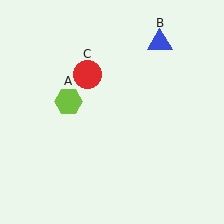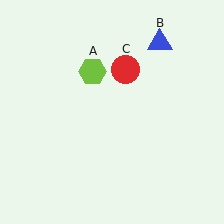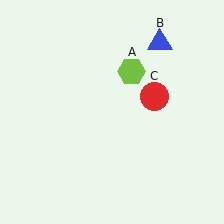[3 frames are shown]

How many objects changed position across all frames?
2 objects changed position: lime hexagon (object A), red circle (object C).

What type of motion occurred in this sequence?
The lime hexagon (object A), red circle (object C) rotated clockwise around the center of the scene.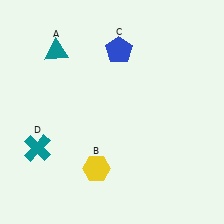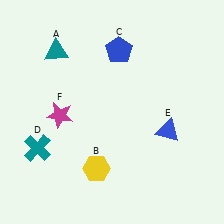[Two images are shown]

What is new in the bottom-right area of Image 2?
A blue triangle (E) was added in the bottom-right area of Image 2.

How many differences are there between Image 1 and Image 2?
There are 2 differences between the two images.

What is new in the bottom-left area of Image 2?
A magenta star (F) was added in the bottom-left area of Image 2.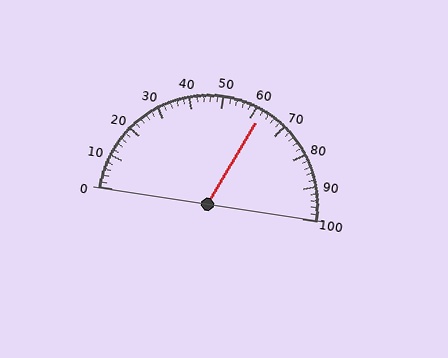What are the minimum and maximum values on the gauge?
The gauge ranges from 0 to 100.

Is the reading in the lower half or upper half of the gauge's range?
The reading is in the upper half of the range (0 to 100).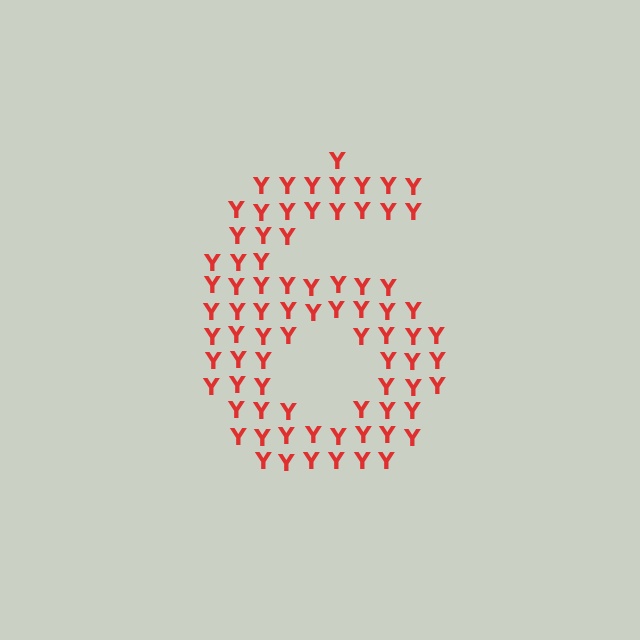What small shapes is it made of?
It is made of small letter Y's.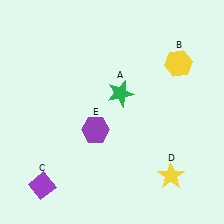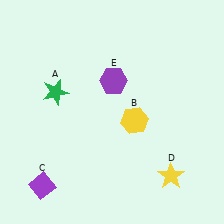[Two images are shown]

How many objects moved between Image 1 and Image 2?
3 objects moved between the two images.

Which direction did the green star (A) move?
The green star (A) moved left.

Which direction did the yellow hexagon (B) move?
The yellow hexagon (B) moved down.